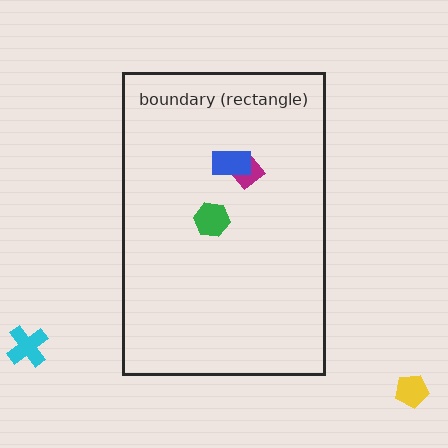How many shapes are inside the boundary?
3 inside, 2 outside.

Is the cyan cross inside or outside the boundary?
Outside.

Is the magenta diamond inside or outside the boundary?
Inside.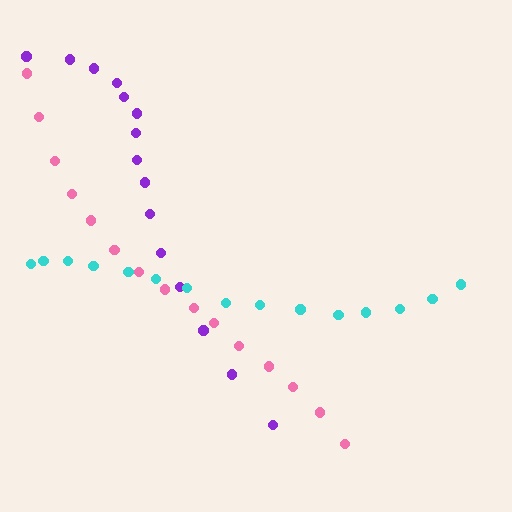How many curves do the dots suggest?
There are 3 distinct paths.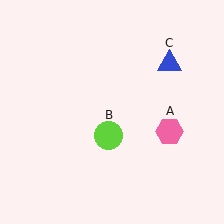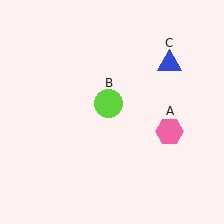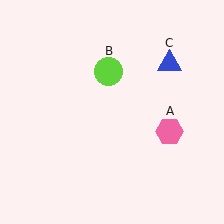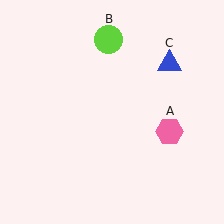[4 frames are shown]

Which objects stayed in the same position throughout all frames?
Pink hexagon (object A) and blue triangle (object C) remained stationary.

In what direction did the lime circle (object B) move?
The lime circle (object B) moved up.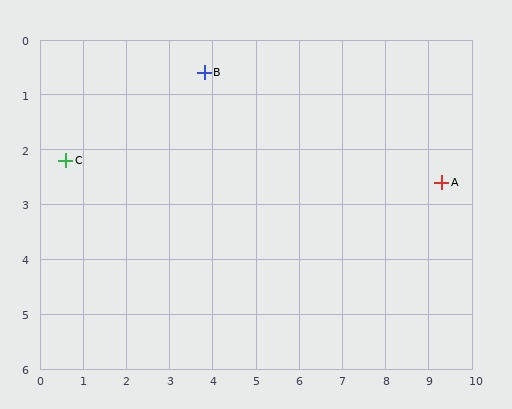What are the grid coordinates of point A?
Point A is at approximately (9.3, 2.6).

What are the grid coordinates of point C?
Point C is at approximately (0.6, 2.2).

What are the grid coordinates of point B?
Point B is at approximately (3.8, 0.6).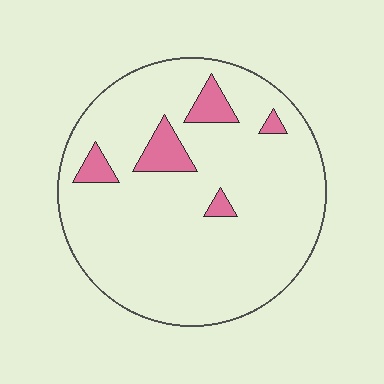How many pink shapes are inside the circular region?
5.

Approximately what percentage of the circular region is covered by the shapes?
Approximately 10%.